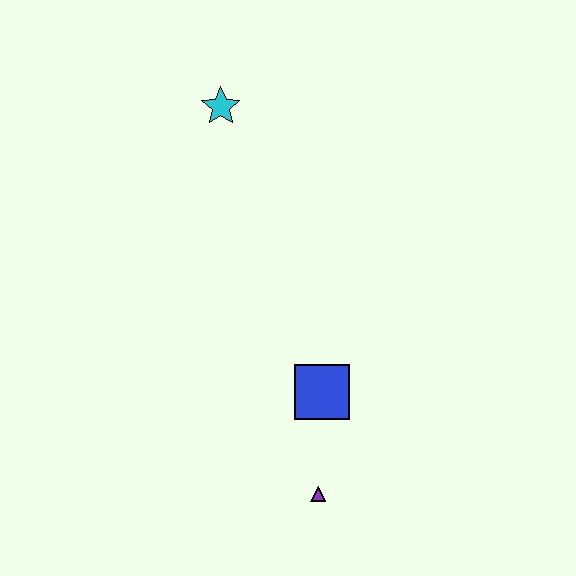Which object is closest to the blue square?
The purple triangle is closest to the blue square.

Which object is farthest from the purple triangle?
The cyan star is farthest from the purple triangle.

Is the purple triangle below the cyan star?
Yes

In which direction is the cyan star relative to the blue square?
The cyan star is above the blue square.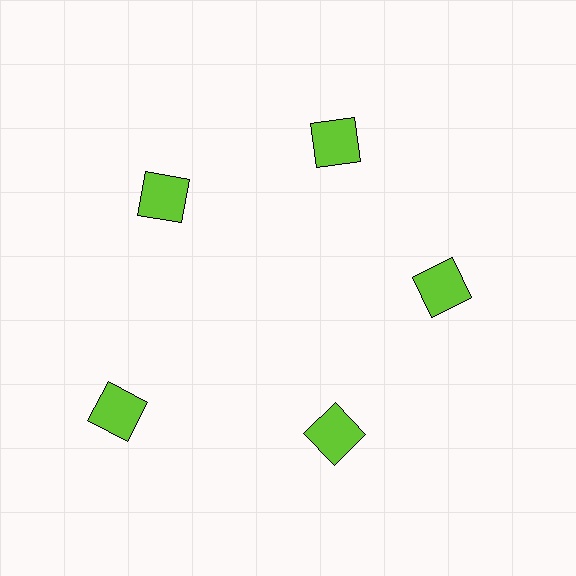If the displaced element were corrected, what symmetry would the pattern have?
It would have 5-fold rotational symmetry — the pattern would map onto itself every 72 degrees.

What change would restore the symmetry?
The symmetry would be restored by moving it inward, back onto the ring so that all 5 squares sit at equal angles and equal distance from the center.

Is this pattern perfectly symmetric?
No. The 5 lime squares are arranged in a ring, but one element near the 8 o'clock position is pushed outward from the center, breaking the 5-fold rotational symmetry.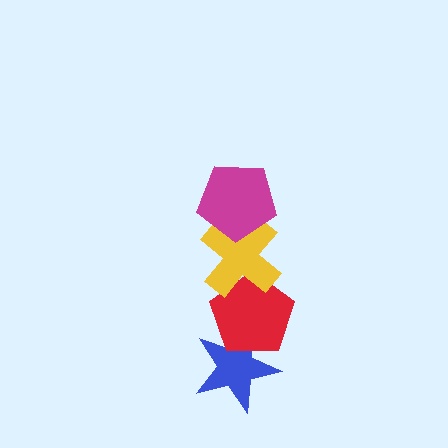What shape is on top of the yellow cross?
The magenta pentagon is on top of the yellow cross.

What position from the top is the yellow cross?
The yellow cross is 2nd from the top.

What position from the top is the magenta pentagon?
The magenta pentagon is 1st from the top.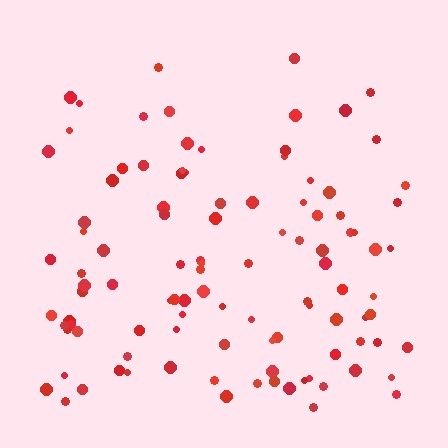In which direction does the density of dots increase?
From top to bottom, with the bottom side densest.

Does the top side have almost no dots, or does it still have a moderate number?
Still a moderate number, just noticeably fewer than the bottom.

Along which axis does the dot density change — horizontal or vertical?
Vertical.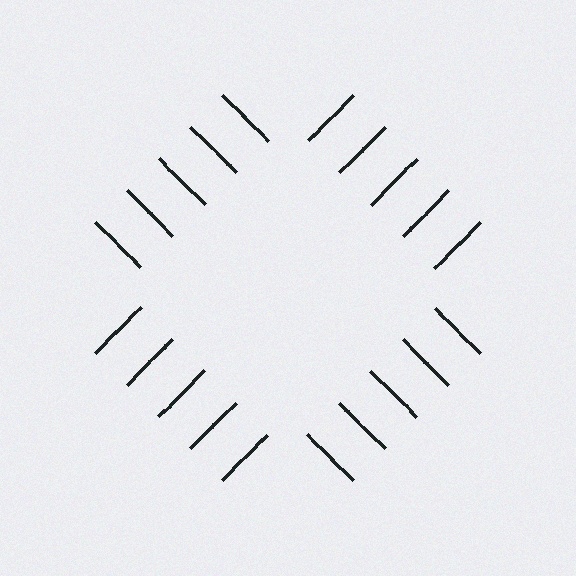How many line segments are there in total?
20 — 5 along each of the 4 edges.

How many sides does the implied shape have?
4 sides — the line-ends trace a square.